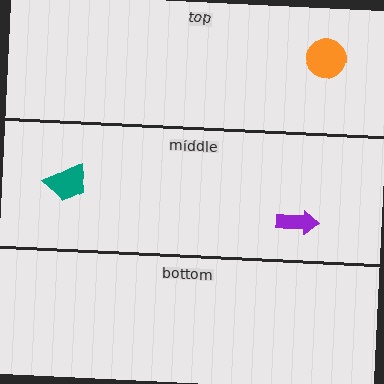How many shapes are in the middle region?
2.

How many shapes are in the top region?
1.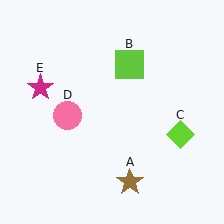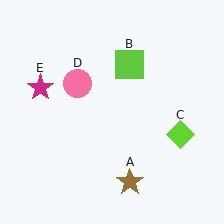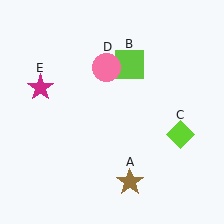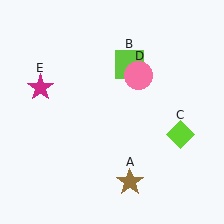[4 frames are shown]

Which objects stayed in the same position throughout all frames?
Brown star (object A) and lime square (object B) and lime diamond (object C) and magenta star (object E) remained stationary.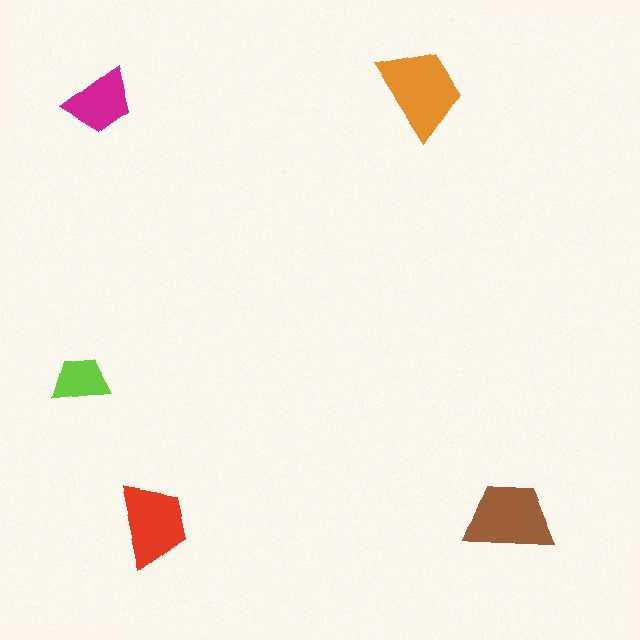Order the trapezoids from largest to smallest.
the orange one, the brown one, the red one, the magenta one, the lime one.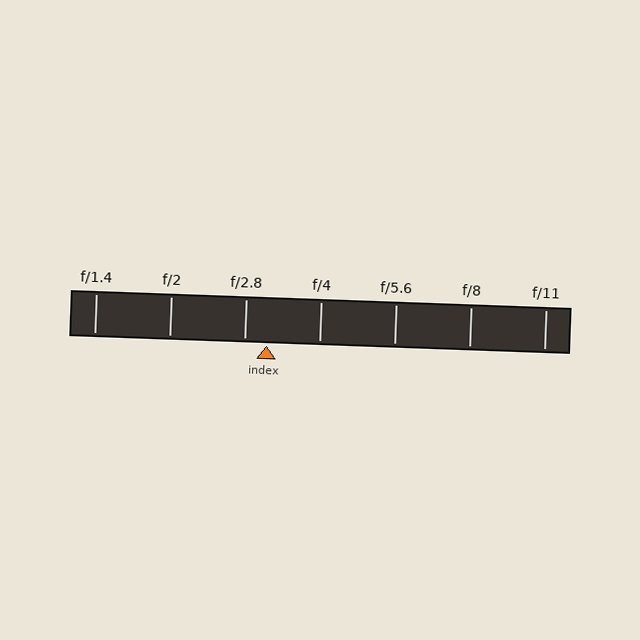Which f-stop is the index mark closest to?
The index mark is closest to f/2.8.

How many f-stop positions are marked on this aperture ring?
There are 7 f-stop positions marked.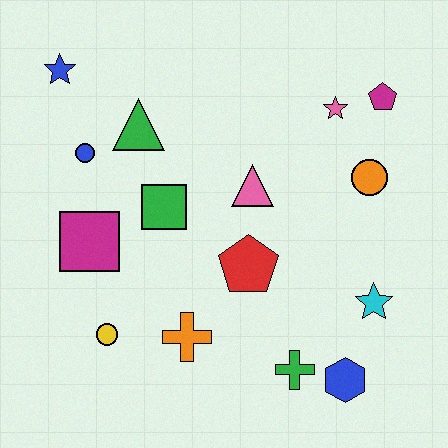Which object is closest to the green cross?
The blue hexagon is closest to the green cross.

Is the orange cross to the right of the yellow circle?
Yes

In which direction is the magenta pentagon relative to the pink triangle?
The magenta pentagon is to the right of the pink triangle.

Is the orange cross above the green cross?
Yes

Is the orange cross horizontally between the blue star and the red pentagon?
Yes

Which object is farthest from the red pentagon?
The blue star is farthest from the red pentagon.